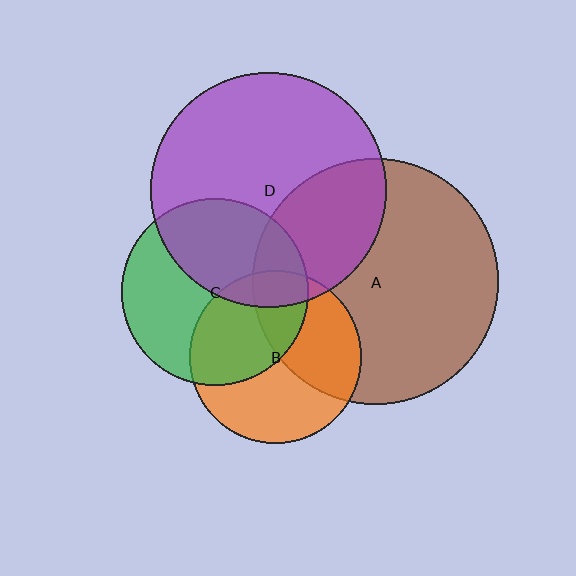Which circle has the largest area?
Circle A (brown).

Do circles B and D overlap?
Yes.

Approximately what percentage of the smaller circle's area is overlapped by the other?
Approximately 10%.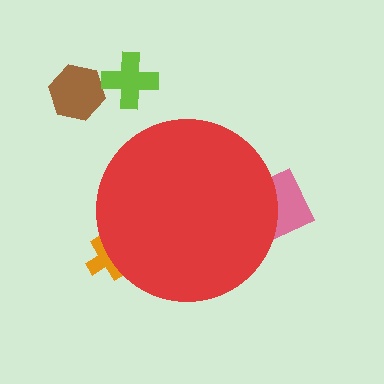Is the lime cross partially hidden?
No, the lime cross is fully visible.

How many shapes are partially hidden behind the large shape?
2 shapes are partially hidden.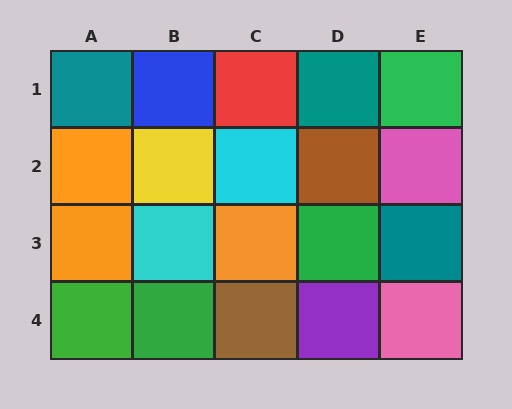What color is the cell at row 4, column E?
Pink.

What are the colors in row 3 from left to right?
Orange, cyan, orange, green, teal.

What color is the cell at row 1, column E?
Green.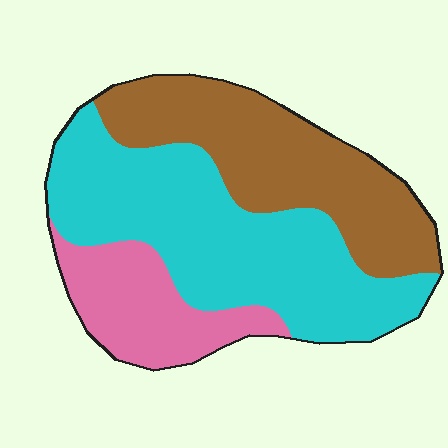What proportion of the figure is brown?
Brown covers 34% of the figure.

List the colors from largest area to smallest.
From largest to smallest: cyan, brown, pink.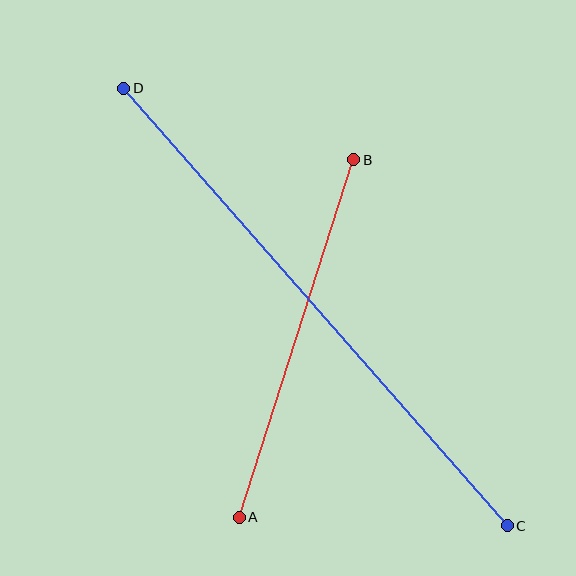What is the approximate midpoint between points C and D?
The midpoint is at approximately (316, 307) pixels.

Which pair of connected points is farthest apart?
Points C and D are farthest apart.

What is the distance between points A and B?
The distance is approximately 375 pixels.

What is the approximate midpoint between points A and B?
The midpoint is at approximately (297, 339) pixels.